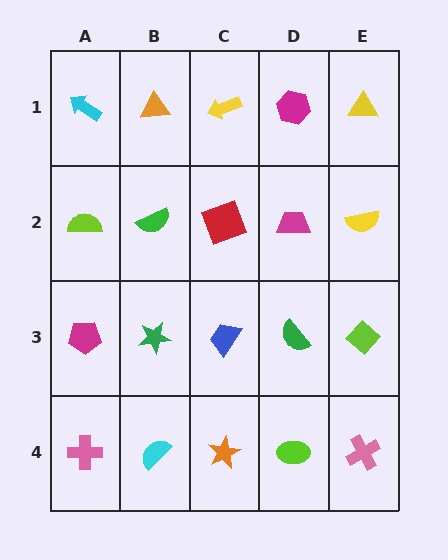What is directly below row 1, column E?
A yellow semicircle.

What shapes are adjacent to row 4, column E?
A lime diamond (row 3, column E), a lime ellipse (row 4, column D).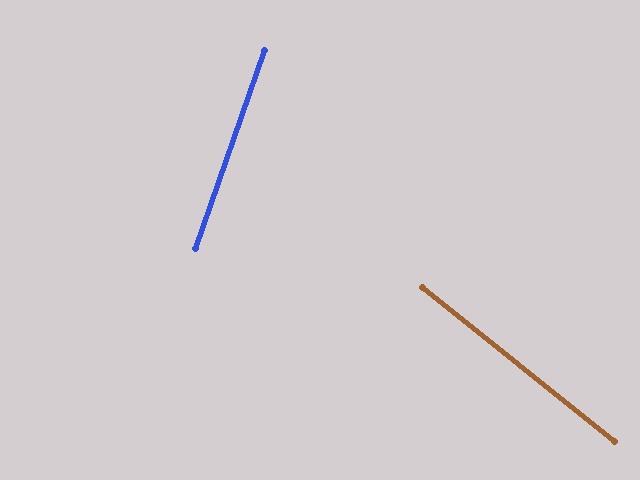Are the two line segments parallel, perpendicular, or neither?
Neither parallel nor perpendicular — they differ by about 71°.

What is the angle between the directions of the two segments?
Approximately 71 degrees.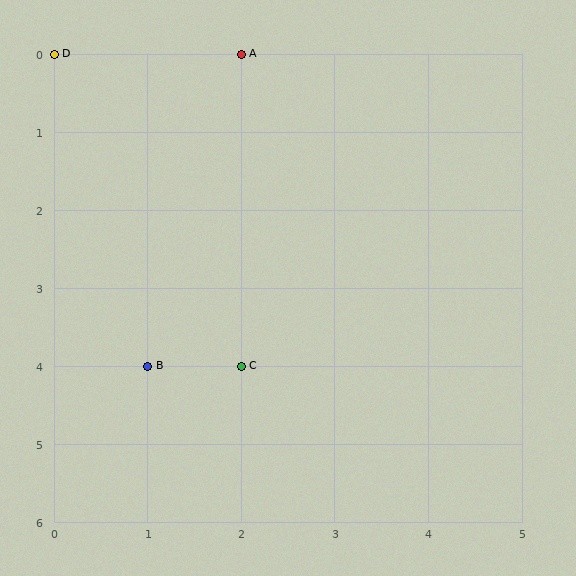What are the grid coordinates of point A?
Point A is at grid coordinates (2, 0).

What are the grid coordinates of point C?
Point C is at grid coordinates (2, 4).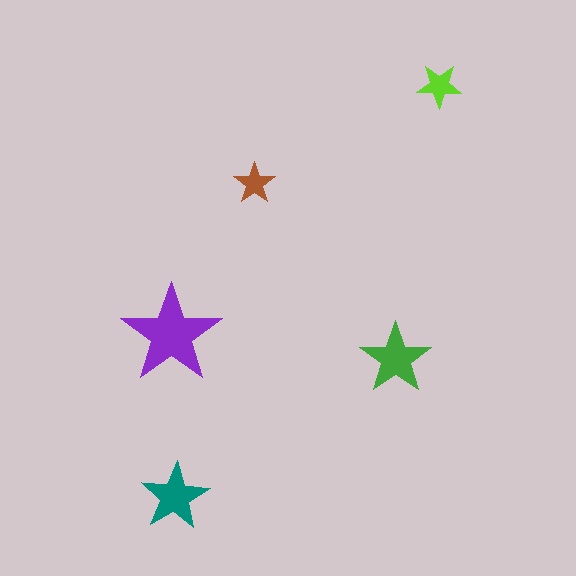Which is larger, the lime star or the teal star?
The teal one.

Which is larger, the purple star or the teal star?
The purple one.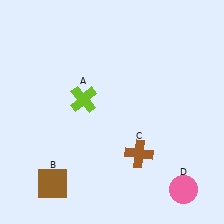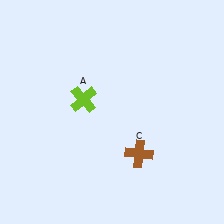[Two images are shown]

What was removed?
The brown square (B), the pink circle (D) were removed in Image 2.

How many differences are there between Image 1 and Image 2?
There are 2 differences between the two images.